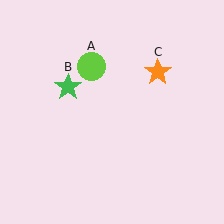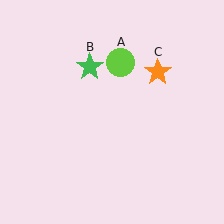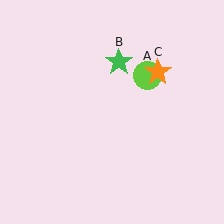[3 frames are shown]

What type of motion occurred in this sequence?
The lime circle (object A), green star (object B) rotated clockwise around the center of the scene.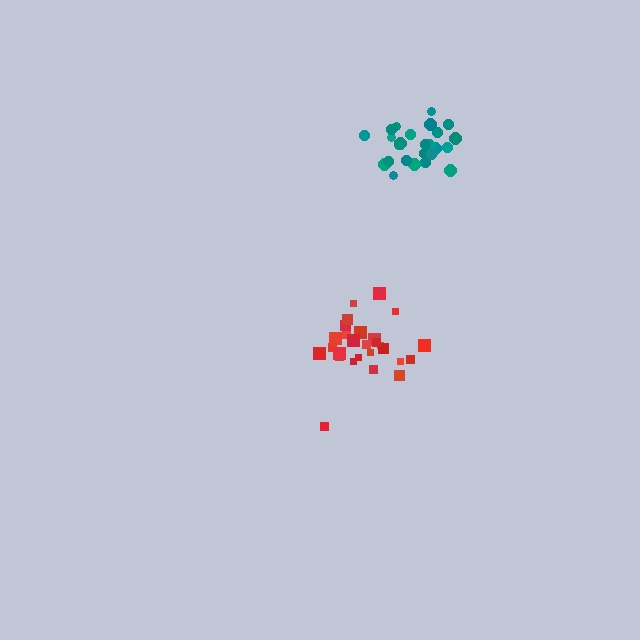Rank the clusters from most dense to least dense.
teal, red.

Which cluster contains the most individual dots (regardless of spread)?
Red (27).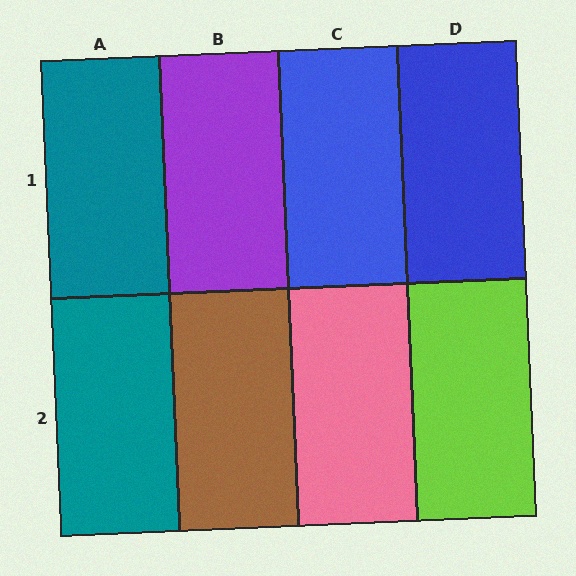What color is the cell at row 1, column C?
Blue.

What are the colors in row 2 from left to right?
Teal, brown, pink, lime.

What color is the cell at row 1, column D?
Blue.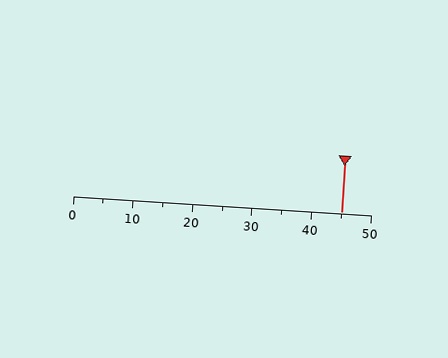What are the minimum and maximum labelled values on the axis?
The axis runs from 0 to 50.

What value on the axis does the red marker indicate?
The marker indicates approximately 45.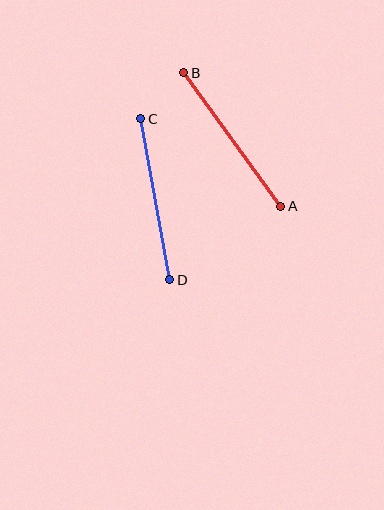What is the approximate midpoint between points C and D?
The midpoint is at approximately (155, 199) pixels.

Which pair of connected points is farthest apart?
Points A and B are farthest apart.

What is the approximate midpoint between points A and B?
The midpoint is at approximately (232, 139) pixels.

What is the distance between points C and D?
The distance is approximately 163 pixels.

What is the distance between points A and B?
The distance is approximately 165 pixels.